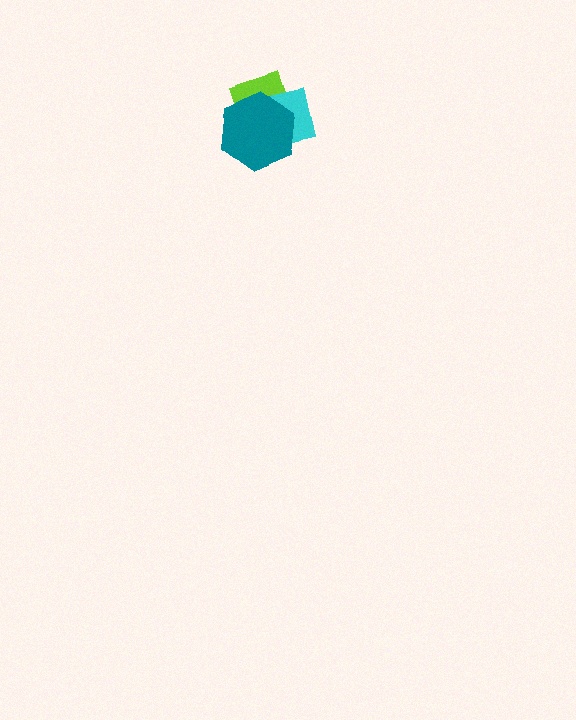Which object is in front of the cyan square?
The teal hexagon is in front of the cyan square.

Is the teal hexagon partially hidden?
No, no other shape covers it.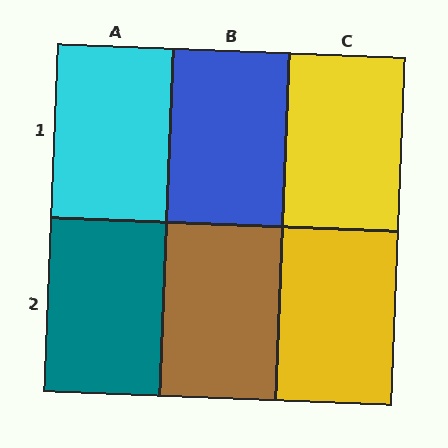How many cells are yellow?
2 cells are yellow.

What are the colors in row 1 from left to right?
Cyan, blue, yellow.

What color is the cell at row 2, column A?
Teal.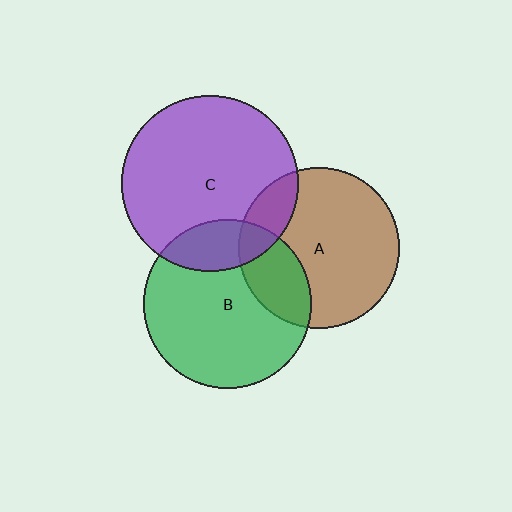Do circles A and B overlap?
Yes.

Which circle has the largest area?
Circle C (purple).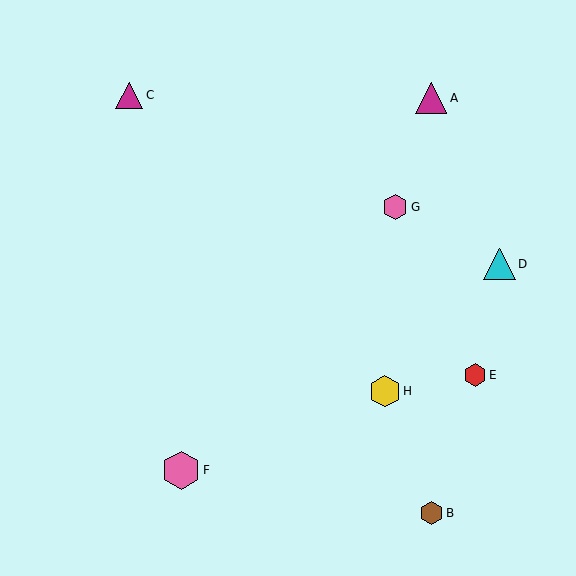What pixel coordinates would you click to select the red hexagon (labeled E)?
Click at (475, 375) to select the red hexagon E.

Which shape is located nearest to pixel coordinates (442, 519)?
The brown hexagon (labeled B) at (432, 513) is nearest to that location.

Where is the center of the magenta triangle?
The center of the magenta triangle is at (129, 96).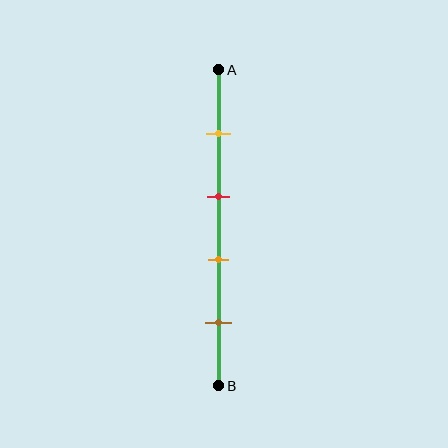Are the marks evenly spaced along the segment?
Yes, the marks are approximately evenly spaced.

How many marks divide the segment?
There are 4 marks dividing the segment.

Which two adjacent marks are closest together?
The red and orange marks are the closest adjacent pair.